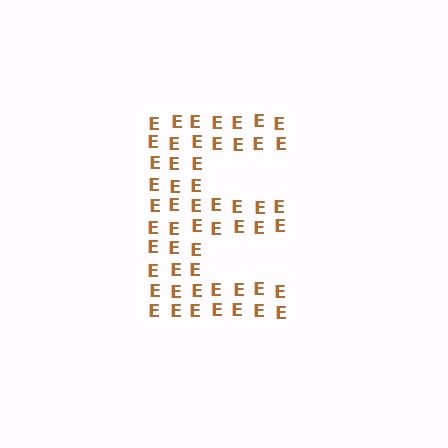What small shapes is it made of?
It is made of small letter E's.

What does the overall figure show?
The overall figure shows the letter E.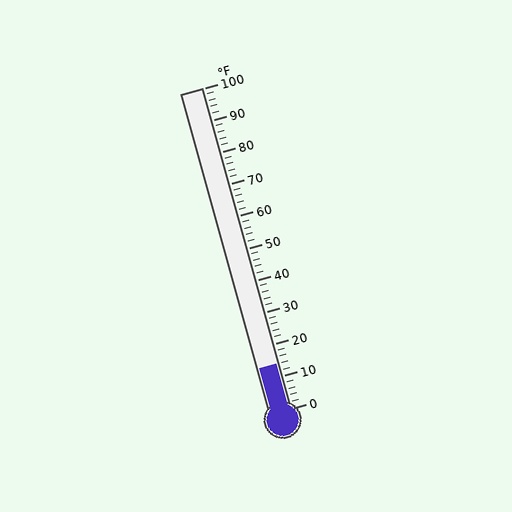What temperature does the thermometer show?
The thermometer shows approximately 14°F.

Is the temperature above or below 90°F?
The temperature is below 90°F.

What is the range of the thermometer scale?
The thermometer scale ranges from 0°F to 100°F.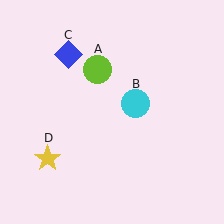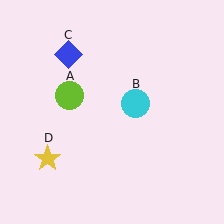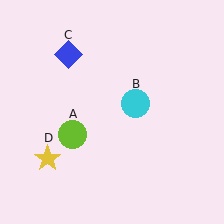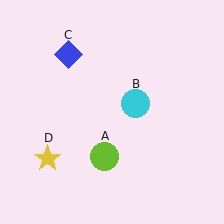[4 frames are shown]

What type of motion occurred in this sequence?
The lime circle (object A) rotated counterclockwise around the center of the scene.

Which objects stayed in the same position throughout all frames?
Cyan circle (object B) and blue diamond (object C) and yellow star (object D) remained stationary.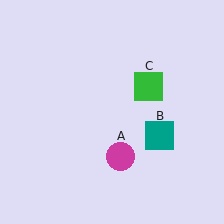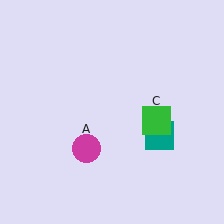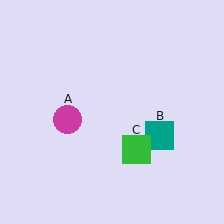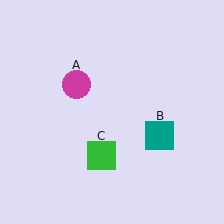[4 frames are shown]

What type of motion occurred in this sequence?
The magenta circle (object A), green square (object C) rotated clockwise around the center of the scene.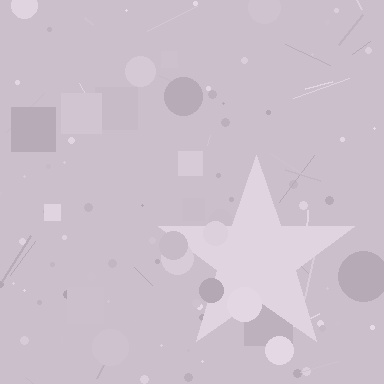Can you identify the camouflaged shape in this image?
The camouflaged shape is a star.